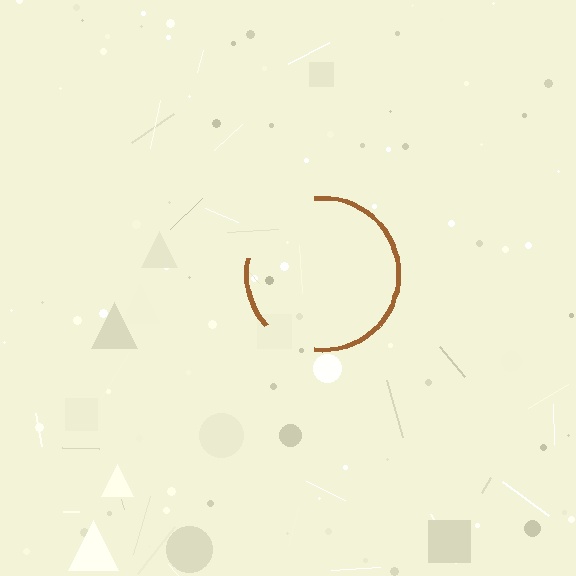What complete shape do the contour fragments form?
The contour fragments form a circle.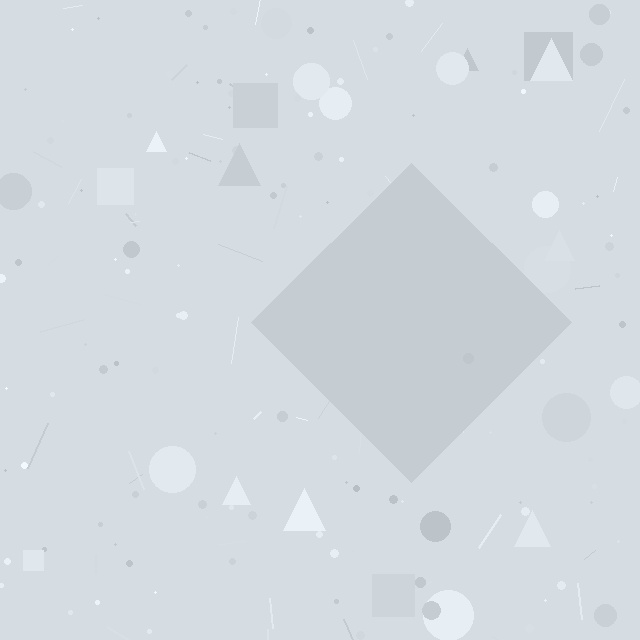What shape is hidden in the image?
A diamond is hidden in the image.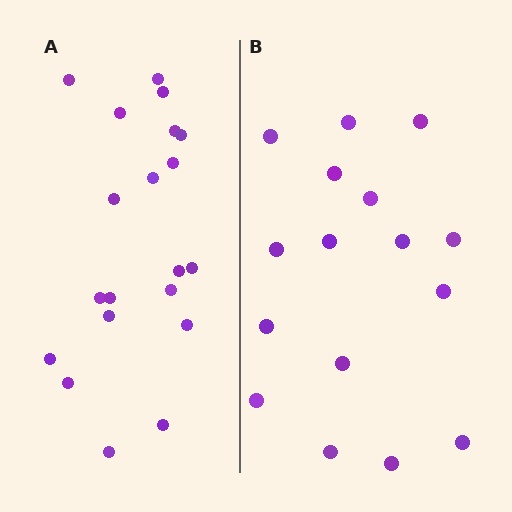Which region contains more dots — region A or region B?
Region A (the left region) has more dots.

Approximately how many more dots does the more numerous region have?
Region A has about 4 more dots than region B.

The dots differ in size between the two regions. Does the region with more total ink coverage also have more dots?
No. Region B has more total ink coverage because its dots are larger, but region A actually contains more individual dots. Total area can be misleading — the number of items is what matters here.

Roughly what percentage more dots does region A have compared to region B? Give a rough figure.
About 25% more.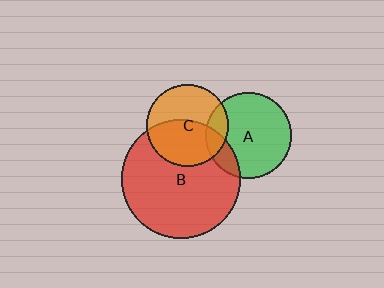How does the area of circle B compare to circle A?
Approximately 1.9 times.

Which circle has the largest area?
Circle B (red).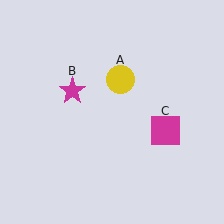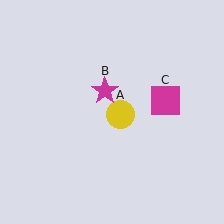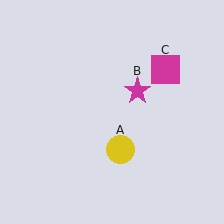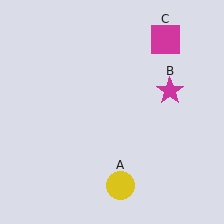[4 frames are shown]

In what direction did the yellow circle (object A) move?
The yellow circle (object A) moved down.